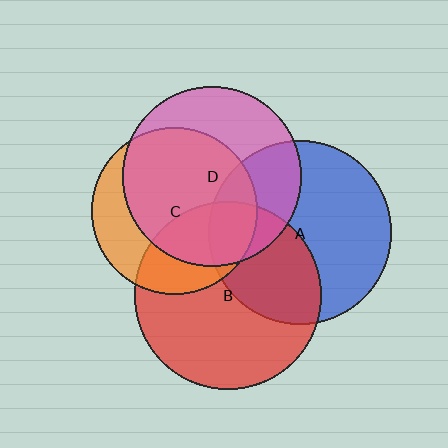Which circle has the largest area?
Circle B (red).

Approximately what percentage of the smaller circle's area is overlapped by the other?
Approximately 70%.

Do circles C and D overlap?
Yes.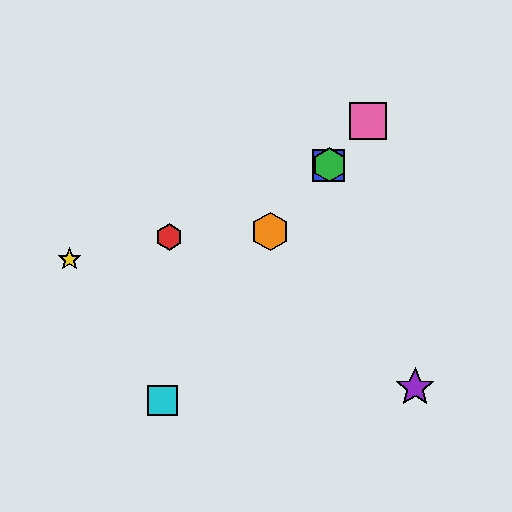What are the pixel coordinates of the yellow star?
The yellow star is at (70, 259).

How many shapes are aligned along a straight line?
4 shapes (the blue square, the green hexagon, the orange hexagon, the pink square) are aligned along a straight line.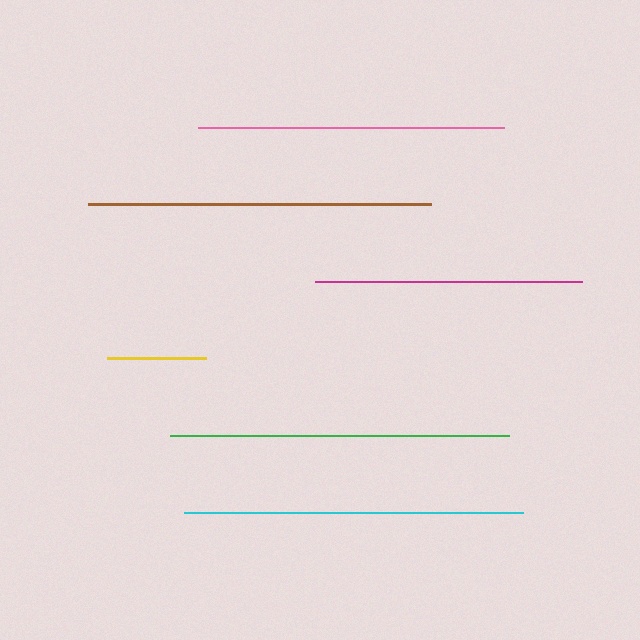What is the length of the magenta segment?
The magenta segment is approximately 267 pixels long.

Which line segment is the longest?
The brown line is the longest at approximately 343 pixels.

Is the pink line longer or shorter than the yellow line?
The pink line is longer than the yellow line.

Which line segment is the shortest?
The yellow line is the shortest at approximately 98 pixels.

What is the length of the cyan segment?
The cyan segment is approximately 339 pixels long.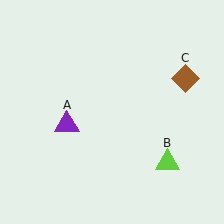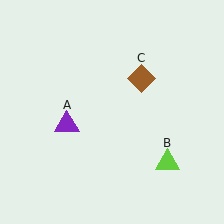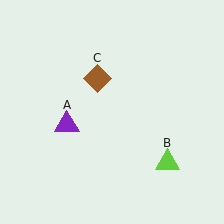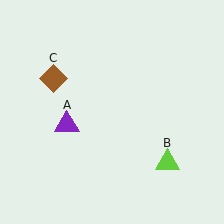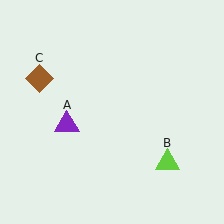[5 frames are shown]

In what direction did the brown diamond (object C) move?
The brown diamond (object C) moved left.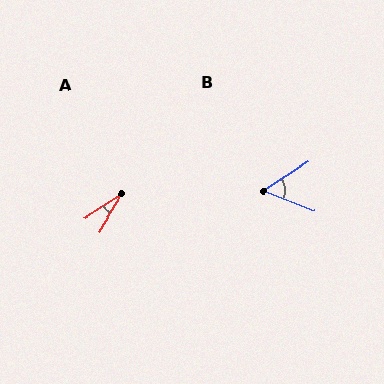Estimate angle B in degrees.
Approximately 54 degrees.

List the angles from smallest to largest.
A (25°), B (54°).